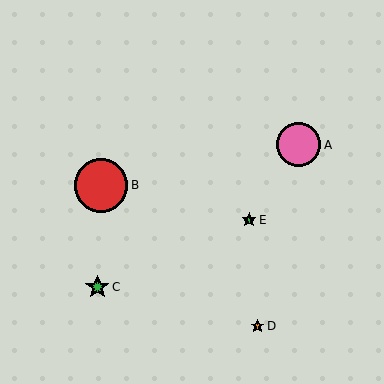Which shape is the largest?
The red circle (labeled B) is the largest.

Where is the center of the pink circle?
The center of the pink circle is at (298, 145).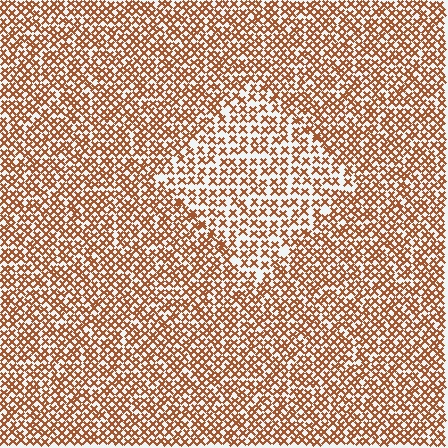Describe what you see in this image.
The image contains small brown elements arranged at two different densities. A diamond-shaped region is visible where the elements are less densely packed than the surrounding area.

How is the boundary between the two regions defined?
The boundary is defined by a change in element density (approximately 1.6x ratio). All elements are the same color, size, and shape.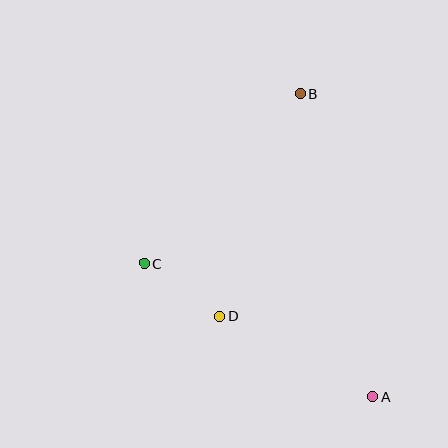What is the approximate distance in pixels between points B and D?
The distance between B and D is approximately 236 pixels.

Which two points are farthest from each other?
Points A and B are farthest from each other.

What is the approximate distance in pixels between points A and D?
The distance between A and D is approximately 172 pixels.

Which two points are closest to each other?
Points C and D are closest to each other.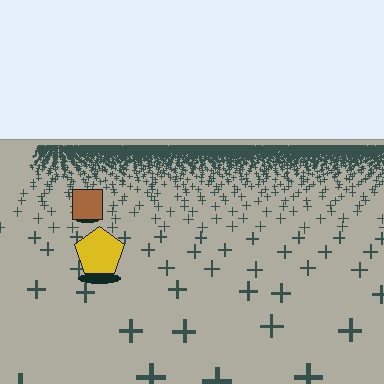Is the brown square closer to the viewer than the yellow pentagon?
No. The yellow pentagon is closer — you can tell from the texture gradient: the ground texture is coarser near it.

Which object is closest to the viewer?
The yellow pentagon is closest. The texture marks near it are larger and more spread out.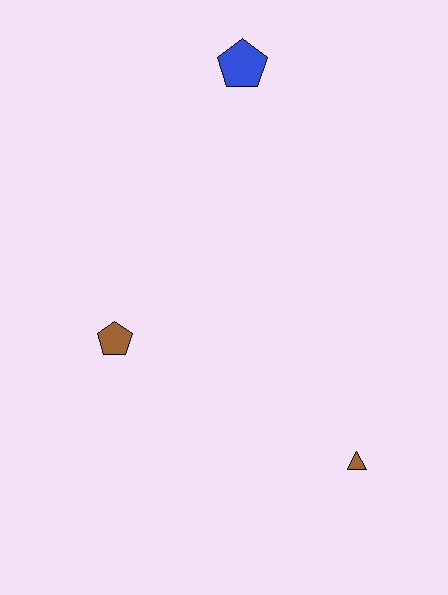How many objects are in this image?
There are 3 objects.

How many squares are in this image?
There are no squares.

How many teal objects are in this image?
There are no teal objects.